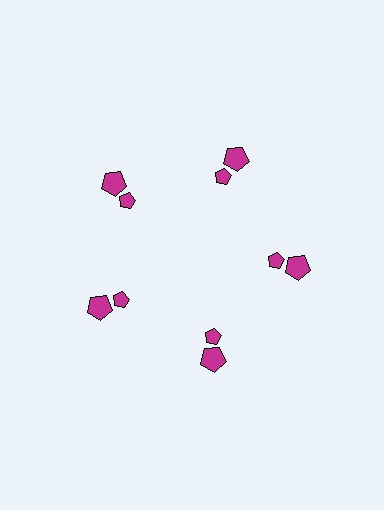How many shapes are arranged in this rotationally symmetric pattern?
There are 10 shapes, arranged in 5 groups of 2.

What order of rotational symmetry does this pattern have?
This pattern has 5-fold rotational symmetry.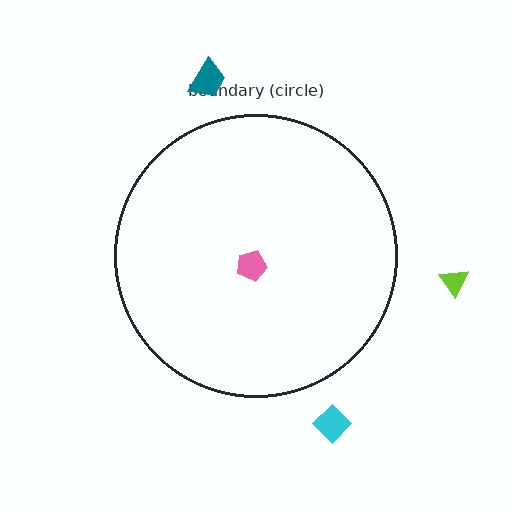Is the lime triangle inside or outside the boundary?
Outside.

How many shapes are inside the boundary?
1 inside, 3 outside.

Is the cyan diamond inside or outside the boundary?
Outside.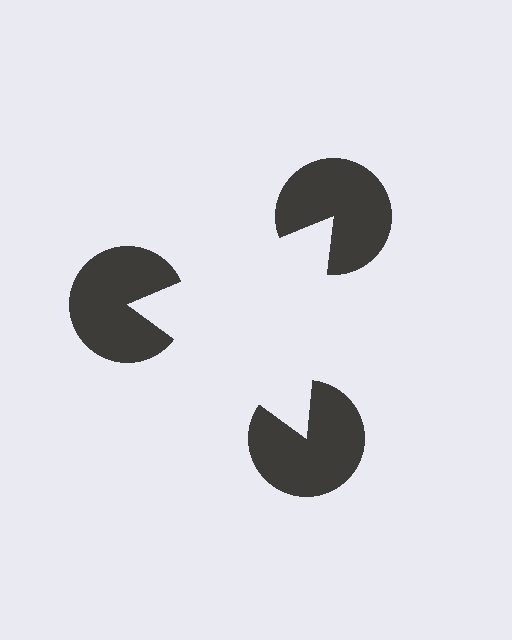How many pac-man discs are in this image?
There are 3 — one at each vertex of the illusory triangle.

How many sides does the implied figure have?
3 sides.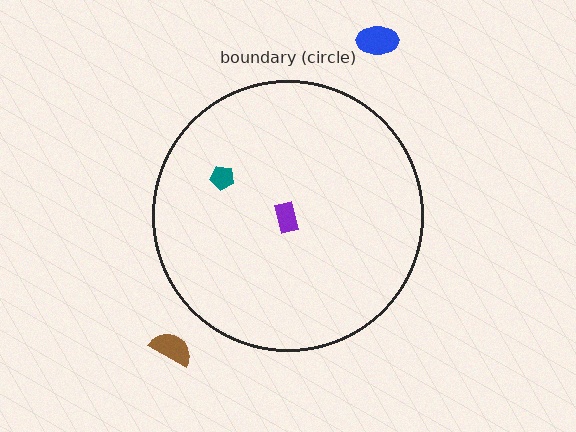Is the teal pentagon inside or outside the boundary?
Inside.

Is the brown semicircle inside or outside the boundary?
Outside.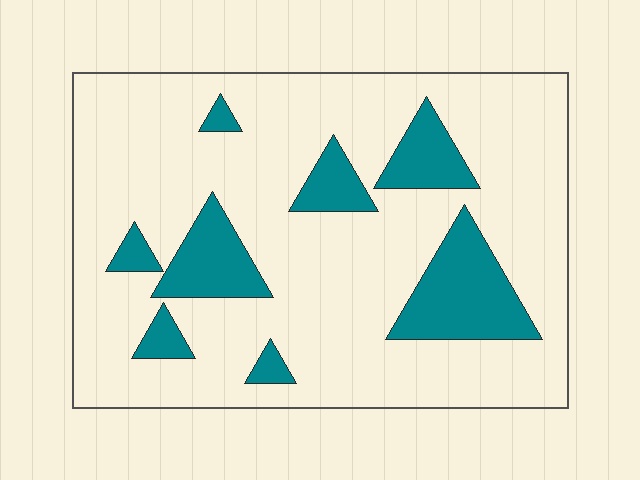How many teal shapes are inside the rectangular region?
8.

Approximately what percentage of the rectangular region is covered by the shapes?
Approximately 20%.